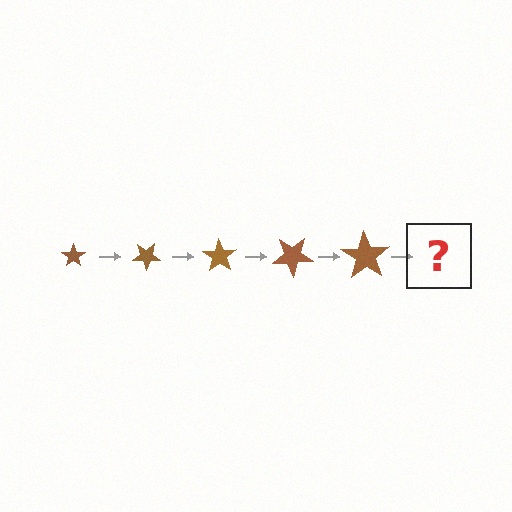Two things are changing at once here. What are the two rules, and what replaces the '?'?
The two rules are that the star grows larger each step and it rotates 35 degrees each step. The '?' should be a star, larger than the previous one and rotated 175 degrees from the start.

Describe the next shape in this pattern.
It should be a star, larger than the previous one and rotated 175 degrees from the start.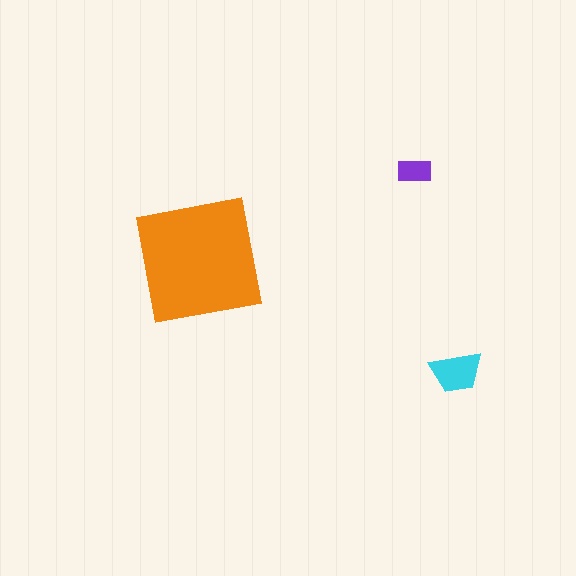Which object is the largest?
The orange square.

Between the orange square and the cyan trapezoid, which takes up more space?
The orange square.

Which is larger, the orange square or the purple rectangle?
The orange square.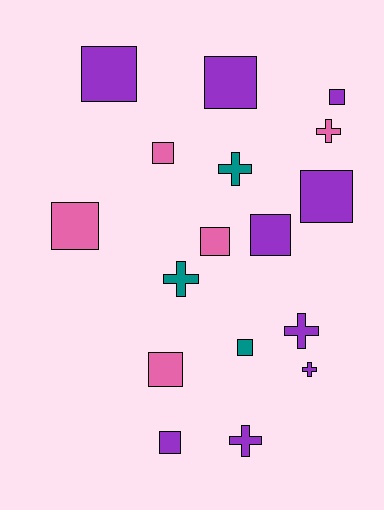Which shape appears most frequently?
Square, with 11 objects.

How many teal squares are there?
There is 1 teal square.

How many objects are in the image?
There are 17 objects.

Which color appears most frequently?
Purple, with 9 objects.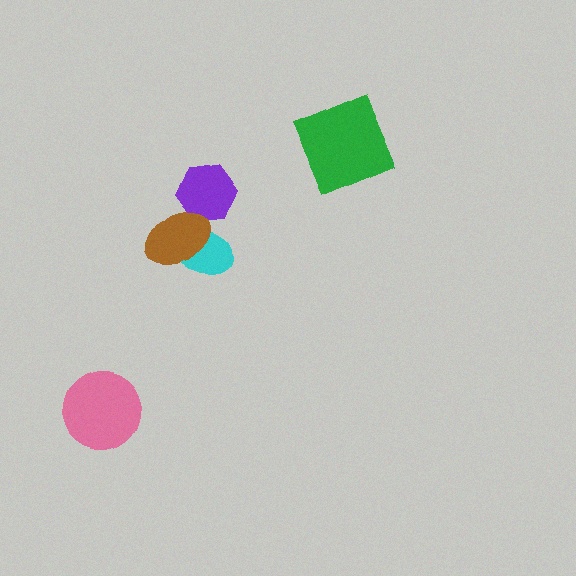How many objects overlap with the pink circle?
0 objects overlap with the pink circle.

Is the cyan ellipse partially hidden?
Yes, it is partially covered by another shape.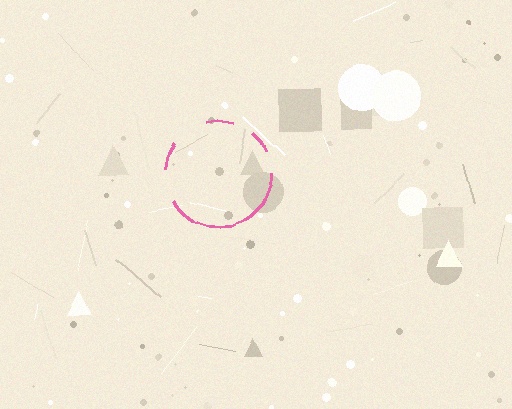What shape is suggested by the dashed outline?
The dashed outline suggests a circle.